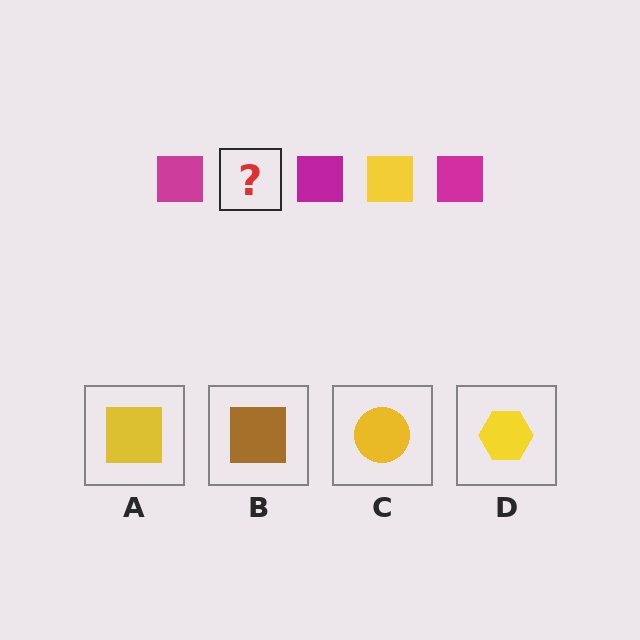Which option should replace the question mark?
Option A.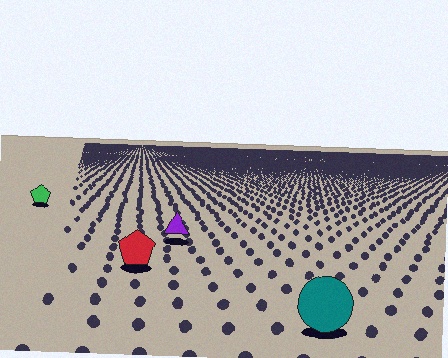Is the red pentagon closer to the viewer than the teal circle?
No. The teal circle is closer — you can tell from the texture gradient: the ground texture is coarser near it.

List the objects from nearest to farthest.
From nearest to farthest: the teal circle, the red pentagon, the purple triangle, the green pentagon.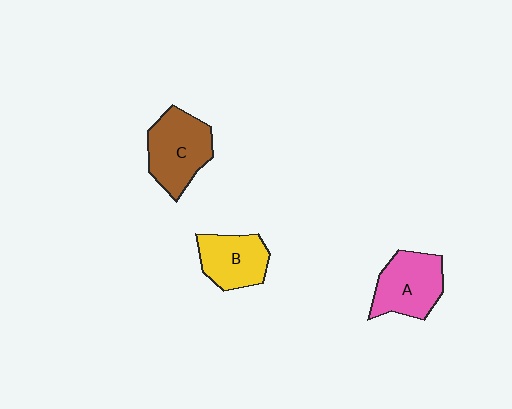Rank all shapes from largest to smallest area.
From largest to smallest: C (brown), A (pink), B (yellow).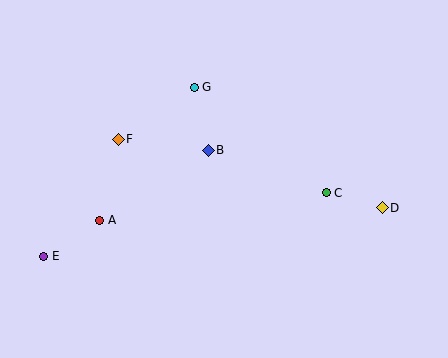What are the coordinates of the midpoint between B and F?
The midpoint between B and F is at (163, 145).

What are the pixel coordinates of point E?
Point E is at (44, 256).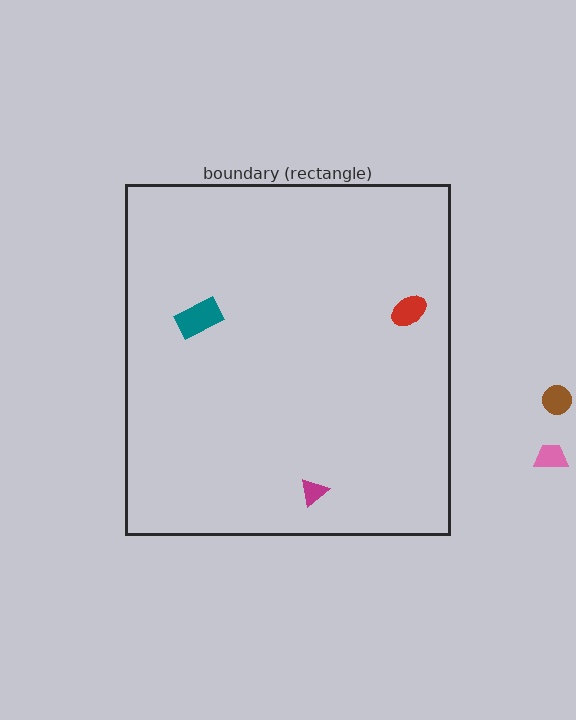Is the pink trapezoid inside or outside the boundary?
Outside.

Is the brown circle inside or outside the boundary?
Outside.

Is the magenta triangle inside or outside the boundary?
Inside.